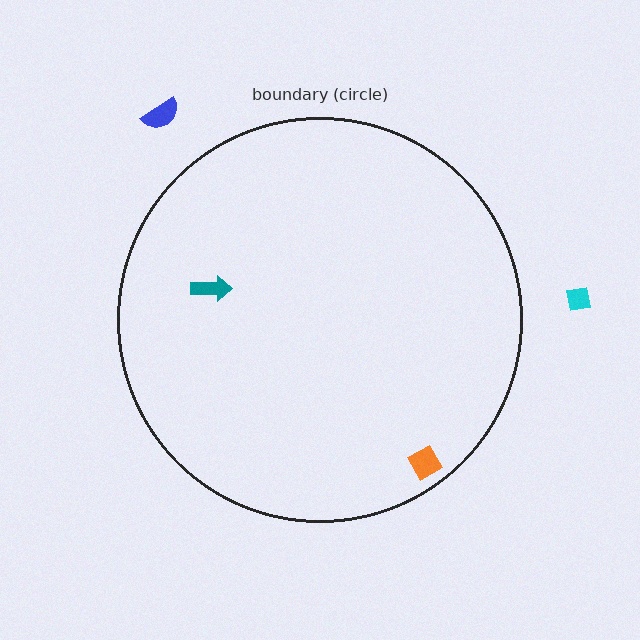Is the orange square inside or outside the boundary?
Inside.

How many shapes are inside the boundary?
2 inside, 2 outside.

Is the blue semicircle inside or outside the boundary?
Outside.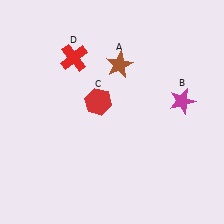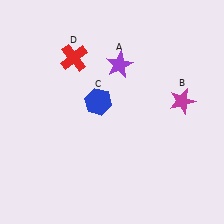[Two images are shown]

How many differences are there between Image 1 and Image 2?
There are 2 differences between the two images.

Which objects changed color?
A changed from brown to purple. C changed from red to blue.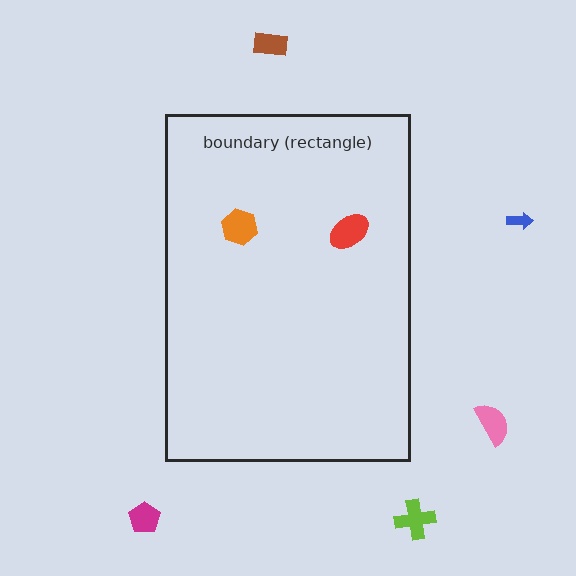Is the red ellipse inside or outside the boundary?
Inside.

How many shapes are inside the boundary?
2 inside, 5 outside.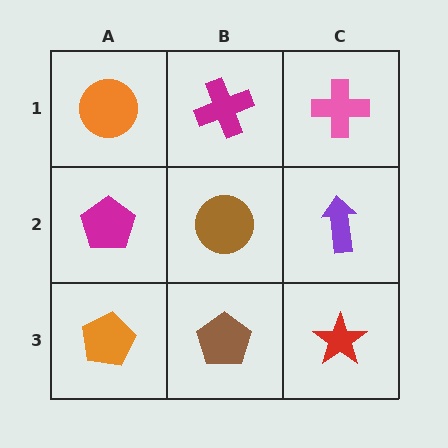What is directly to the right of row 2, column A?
A brown circle.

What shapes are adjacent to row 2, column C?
A pink cross (row 1, column C), a red star (row 3, column C), a brown circle (row 2, column B).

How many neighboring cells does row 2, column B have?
4.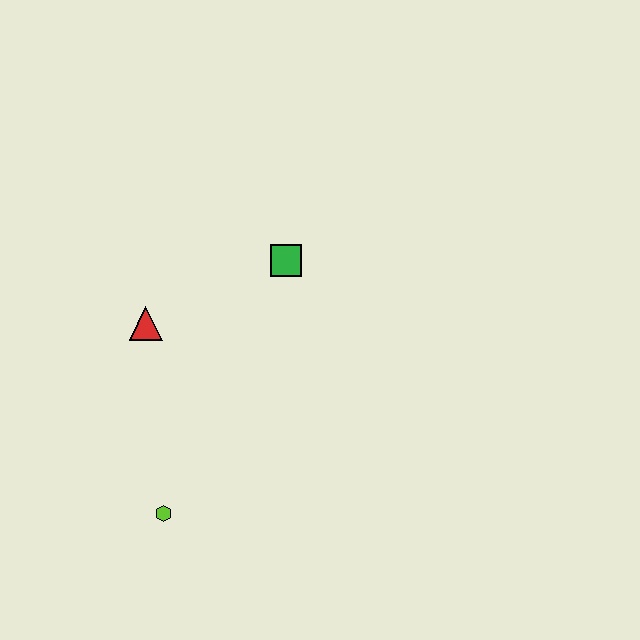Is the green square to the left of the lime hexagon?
No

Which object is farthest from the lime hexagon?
The green square is farthest from the lime hexagon.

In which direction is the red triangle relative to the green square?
The red triangle is to the left of the green square.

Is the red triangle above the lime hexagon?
Yes